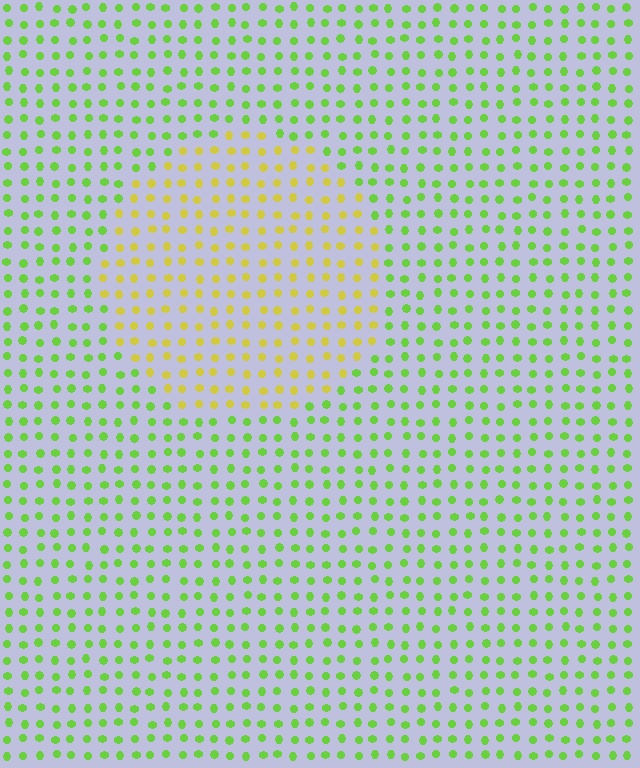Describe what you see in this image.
The image is filled with small lime elements in a uniform arrangement. A circle-shaped region is visible where the elements are tinted to a slightly different hue, forming a subtle color boundary.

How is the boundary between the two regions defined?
The boundary is defined purely by a slight shift in hue (about 45 degrees). Spacing, size, and orientation are identical on both sides.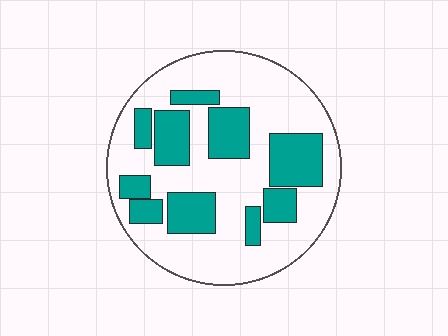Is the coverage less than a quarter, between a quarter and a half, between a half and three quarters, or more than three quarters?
Between a quarter and a half.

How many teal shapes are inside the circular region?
10.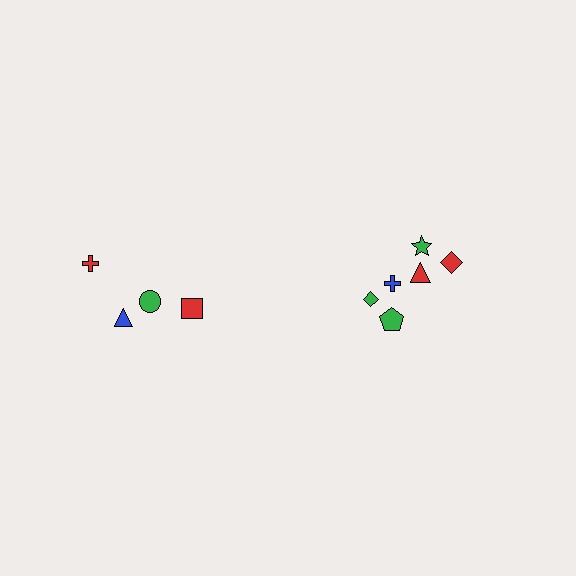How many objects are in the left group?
There are 4 objects.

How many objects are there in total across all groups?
There are 10 objects.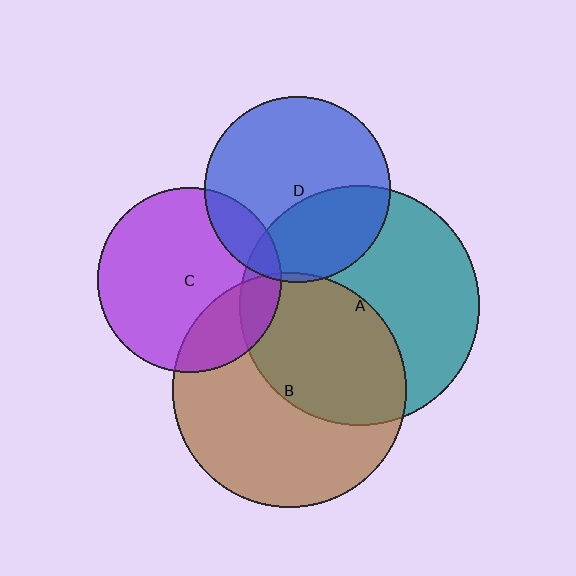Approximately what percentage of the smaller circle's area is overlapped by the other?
Approximately 45%.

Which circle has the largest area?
Circle A (teal).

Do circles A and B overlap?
Yes.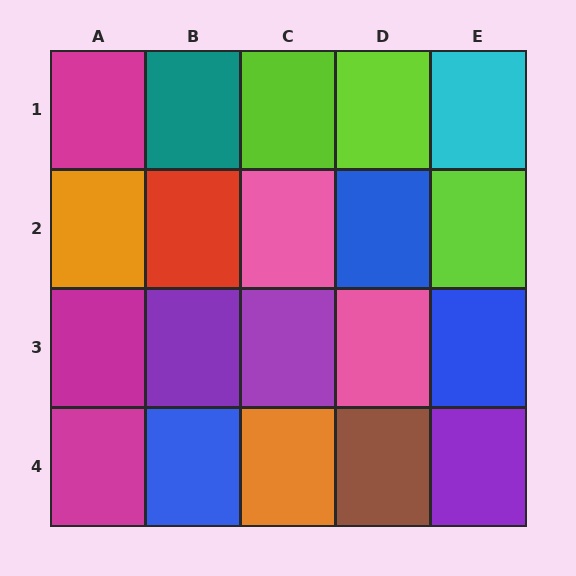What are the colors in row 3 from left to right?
Magenta, purple, purple, pink, blue.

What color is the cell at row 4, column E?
Purple.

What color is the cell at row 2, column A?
Orange.